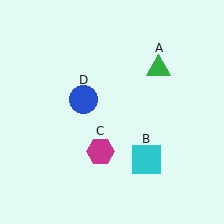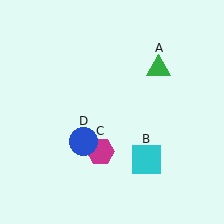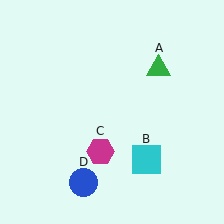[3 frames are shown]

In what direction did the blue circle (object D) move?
The blue circle (object D) moved down.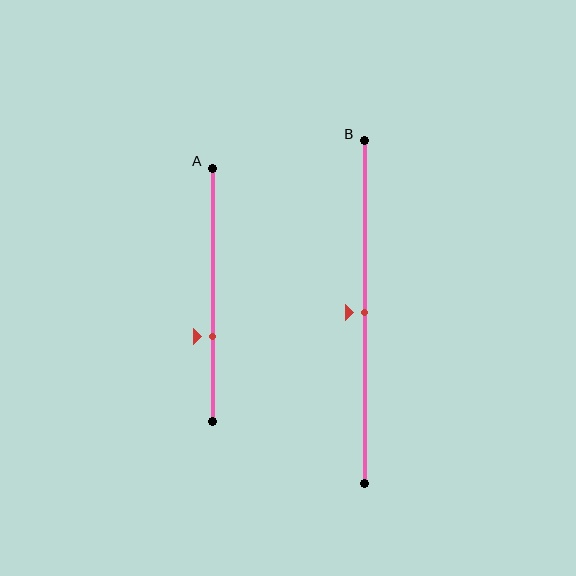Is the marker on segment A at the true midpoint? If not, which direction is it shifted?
No, the marker on segment A is shifted downward by about 16% of the segment length.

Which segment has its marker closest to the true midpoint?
Segment B has its marker closest to the true midpoint.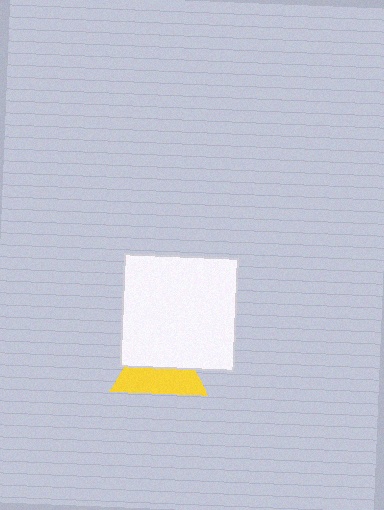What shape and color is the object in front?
The object in front is a white square.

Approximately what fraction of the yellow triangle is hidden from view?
Roughly 49% of the yellow triangle is hidden behind the white square.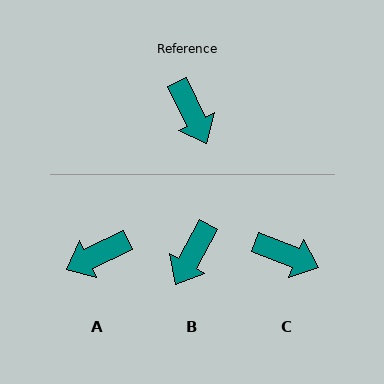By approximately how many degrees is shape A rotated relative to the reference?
Approximately 90 degrees clockwise.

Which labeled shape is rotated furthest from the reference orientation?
A, about 90 degrees away.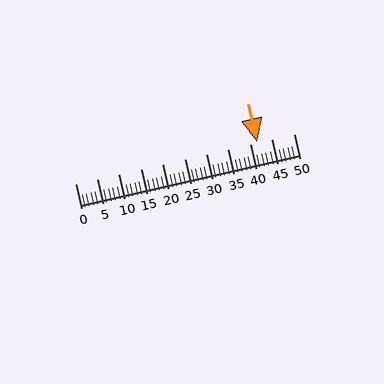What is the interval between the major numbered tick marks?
The major tick marks are spaced 5 units apart.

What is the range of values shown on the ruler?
The ruler shows values from 0 to 50.